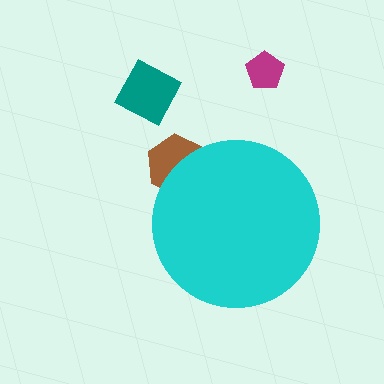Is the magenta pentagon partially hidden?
No, the magenta pentagon is fully visible.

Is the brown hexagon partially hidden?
Yes, the brown hexagon is partially hidden behind the cyan circle.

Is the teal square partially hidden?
No, the teal square is fully visible.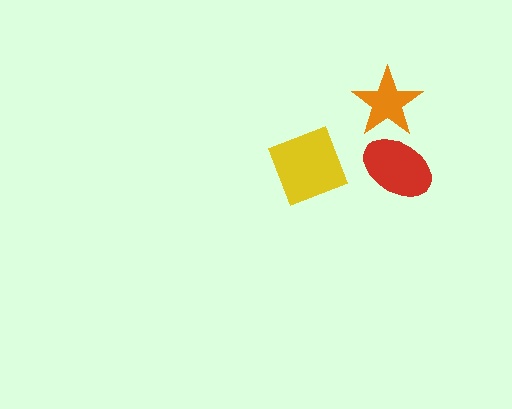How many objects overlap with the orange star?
1 object overlaps with the orange star.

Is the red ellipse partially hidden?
No, no other shape covers it.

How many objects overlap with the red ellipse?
1 object overlaps with the red ellipse.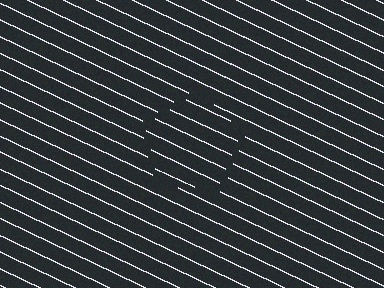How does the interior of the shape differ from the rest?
The interior of the shape contains the same grating, shifted by half a period — the contour is defined by the phase discontinuity where line-ends from the inner and outer gratings abut.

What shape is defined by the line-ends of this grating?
An illusory pentagon. The interior of the shape contains the same grating, shifted by half a period — the contour is defined by the phase discontinuity where line-ends from the inner and outer gratings abut.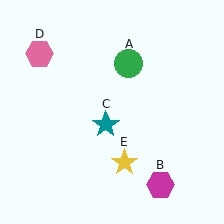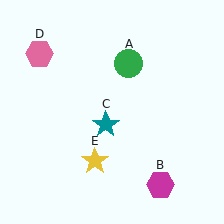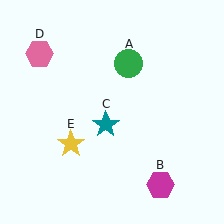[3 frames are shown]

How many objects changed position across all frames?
1 object changed position: yellow star (object E).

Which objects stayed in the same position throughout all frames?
Green circle (object A) and magenta hexagon (object B) and teal star (object C) and pink hexagon (object D) remained stationary.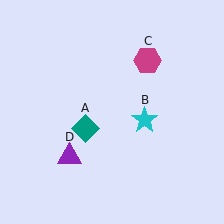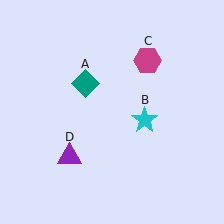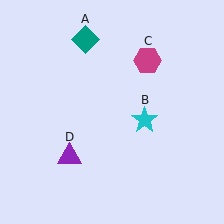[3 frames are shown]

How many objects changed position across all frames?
1 object changed position: teal diamond (object A).